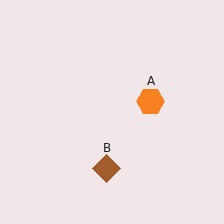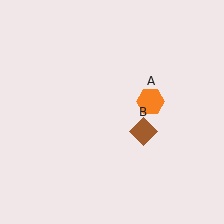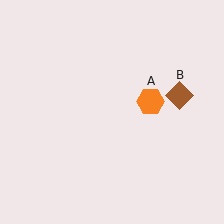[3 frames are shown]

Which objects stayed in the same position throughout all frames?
Orange hexagon (object A) remained stationary.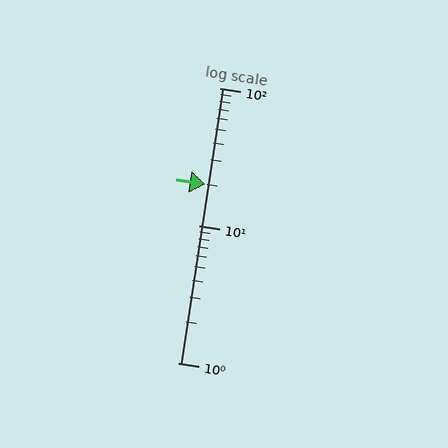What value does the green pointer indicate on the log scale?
The pointer indicates approximately 20.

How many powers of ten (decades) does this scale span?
The scale spans 2 decades, from 1 to 100.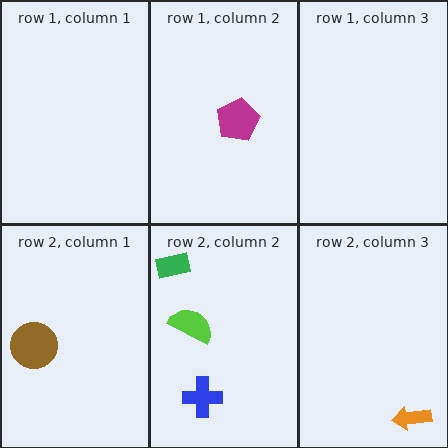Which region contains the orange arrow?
The row 2, column 3 region.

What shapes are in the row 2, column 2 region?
The lime semicircle, the green rectangle, the blue cross.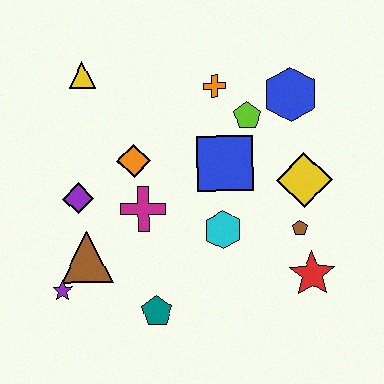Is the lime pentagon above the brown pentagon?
Yes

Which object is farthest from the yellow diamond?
The purple star is farthest from the yellow diamond.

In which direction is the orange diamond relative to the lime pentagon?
The orange diamond is to the left of the lime pentagon.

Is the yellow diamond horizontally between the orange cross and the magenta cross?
No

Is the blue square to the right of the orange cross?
Yes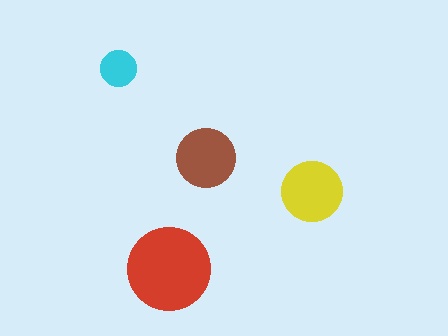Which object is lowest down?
The red circle is bottommost.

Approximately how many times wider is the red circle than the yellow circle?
About 1.5 times wider.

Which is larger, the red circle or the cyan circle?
The red one.